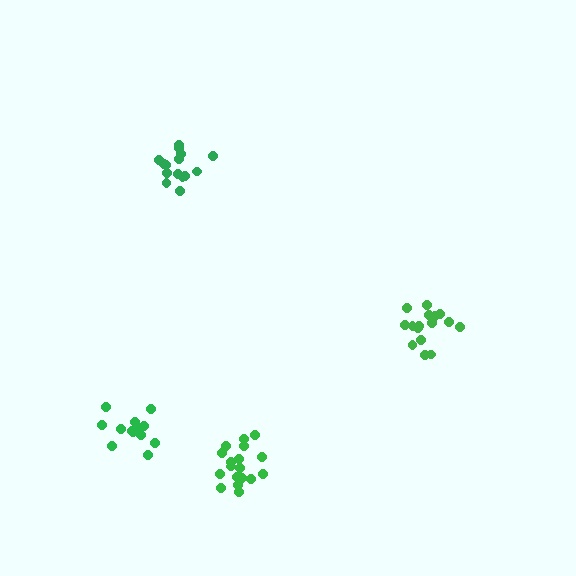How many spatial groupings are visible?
There are 4 spatial groupings.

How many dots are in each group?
Group 1: 18 dots, Group 2: 13 dots, Group 3: 15 dots, Group 4: 17 dots (63 total).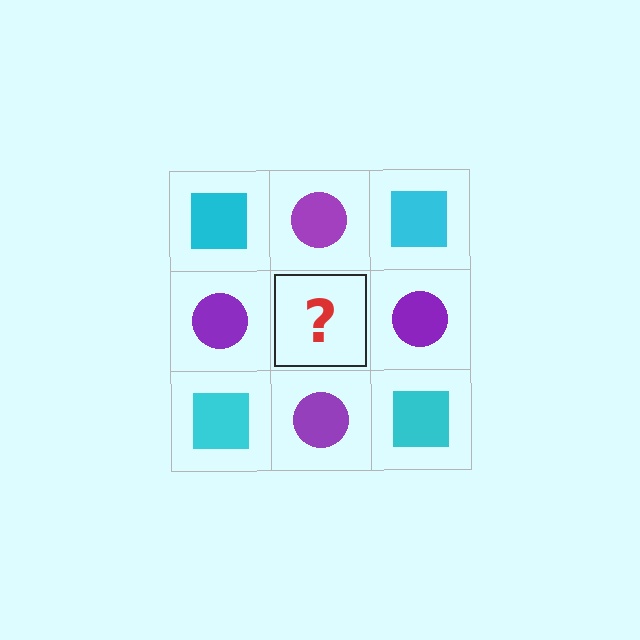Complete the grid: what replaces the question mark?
The question mark should be replaced with a cyan square.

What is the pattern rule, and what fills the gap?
The rule is that it alternates cyan square and purple circle in a checkerboard pattern. The gap should be filled with a cyan square.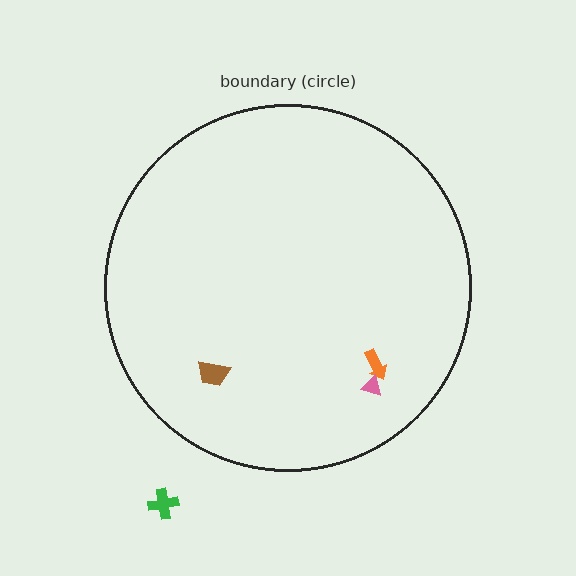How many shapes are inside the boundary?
3 inside, 1 outside.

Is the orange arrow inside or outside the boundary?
Inside.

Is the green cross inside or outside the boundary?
Outside.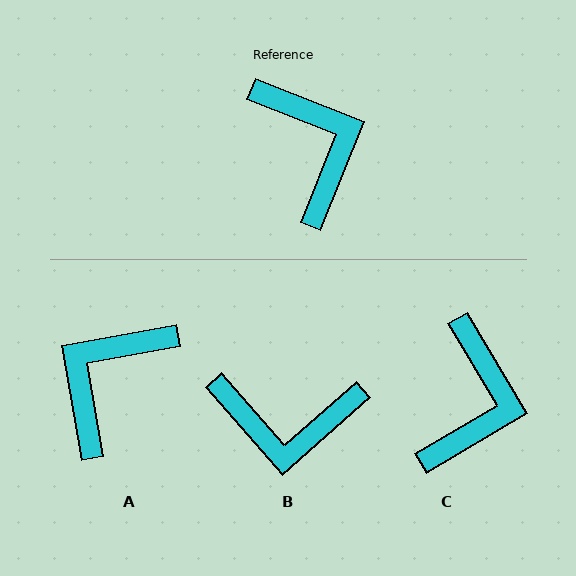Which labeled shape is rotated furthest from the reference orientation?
A, about 122 degrees away.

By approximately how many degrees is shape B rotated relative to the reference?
Approximately 117 degrees clockwise.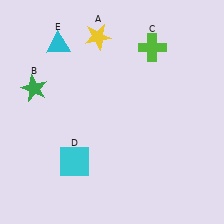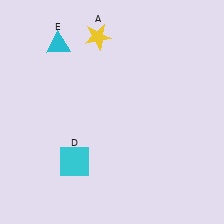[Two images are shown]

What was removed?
The lime cross (C), the green star (B) were removed in Image 2.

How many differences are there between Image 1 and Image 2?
There are 2 differences between the two images.